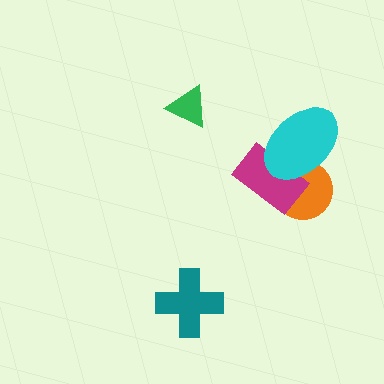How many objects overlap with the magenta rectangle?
2 objects overlap with the magenta rectangle.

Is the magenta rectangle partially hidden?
Yes, it is partially covered by another shape.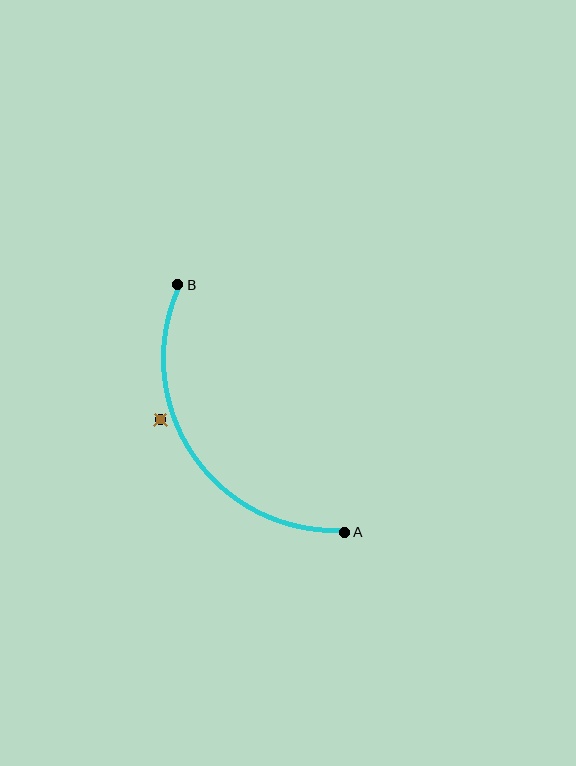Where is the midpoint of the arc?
The arc midpoint is the point on the curve farthest from the straight line joining A and B. It sits below and to the left of that line.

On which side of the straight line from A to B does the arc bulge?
The arc bulges below and to the left of the straight line connecting A and B.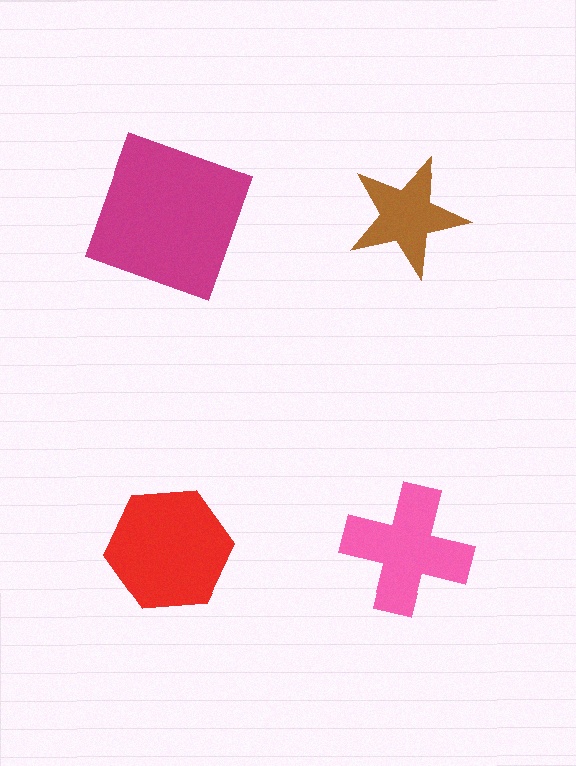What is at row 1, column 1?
A magenta square.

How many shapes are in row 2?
2 shapes.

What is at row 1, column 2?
A brown star.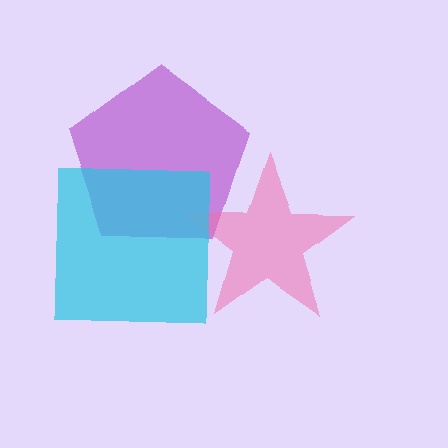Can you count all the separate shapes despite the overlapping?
Yes, there are 3 separate shapes.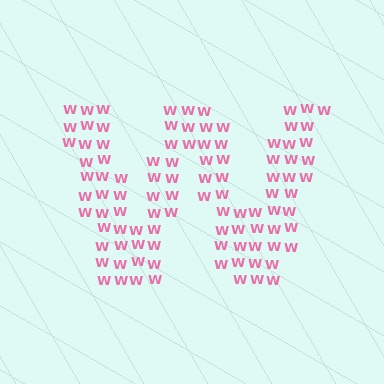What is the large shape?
The large shape is the letter W.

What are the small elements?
The small elements are letter W's.